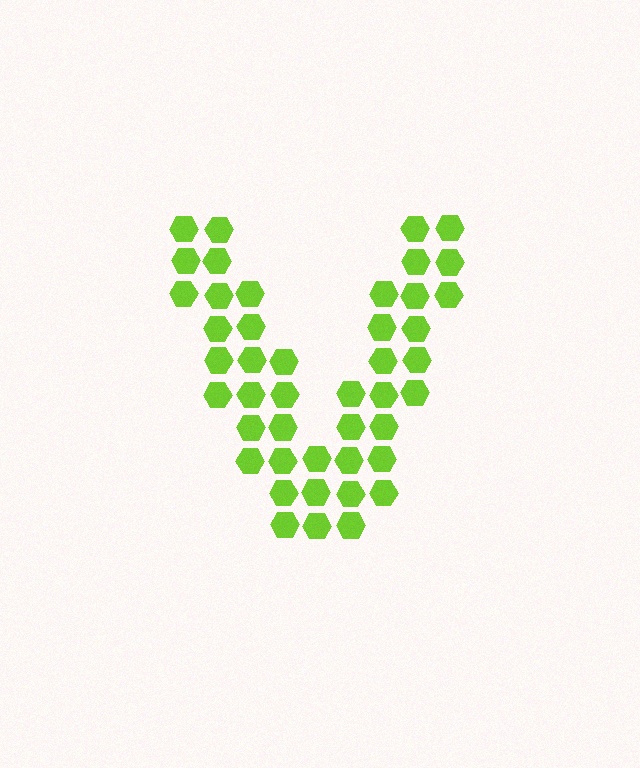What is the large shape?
The large shape is the letter V.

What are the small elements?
The small elements are hexagons.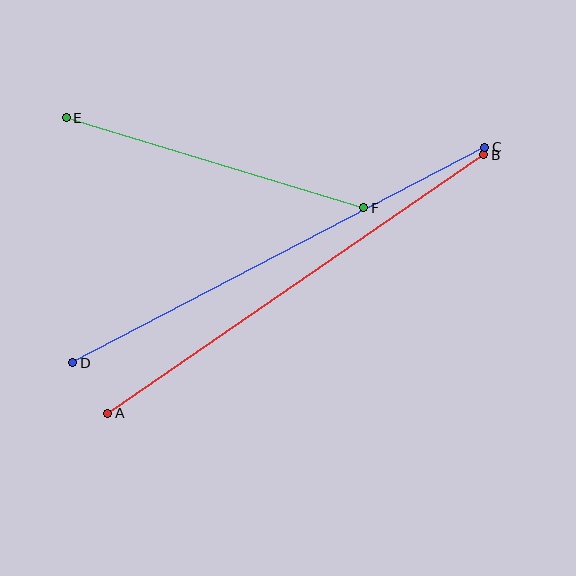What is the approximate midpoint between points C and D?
The midpoint is at approximately (279, 255) pixels.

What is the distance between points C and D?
The distance is approximately 465 pixels.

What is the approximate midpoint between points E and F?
The midpoint is at approximately (215, 163) pixels.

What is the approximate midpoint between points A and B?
The midpoint is at approximately (296, 284) pixels.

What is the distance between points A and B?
The distance is approximately 457 pixels.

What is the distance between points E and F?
The distance is approximately 311 pixels.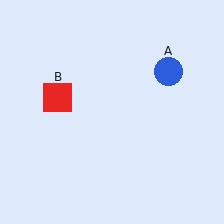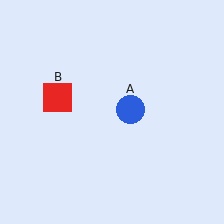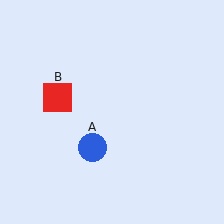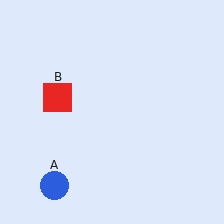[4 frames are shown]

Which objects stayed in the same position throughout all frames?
Red square (object B) remained stationary.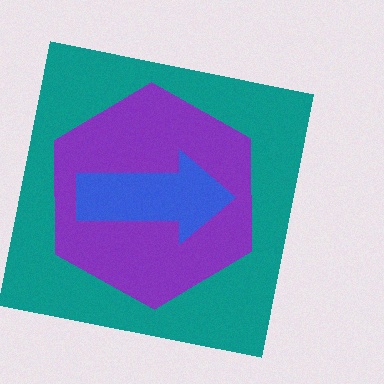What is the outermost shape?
The teal square.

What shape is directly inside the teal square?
The purple hexagon.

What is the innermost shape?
The blue arrow.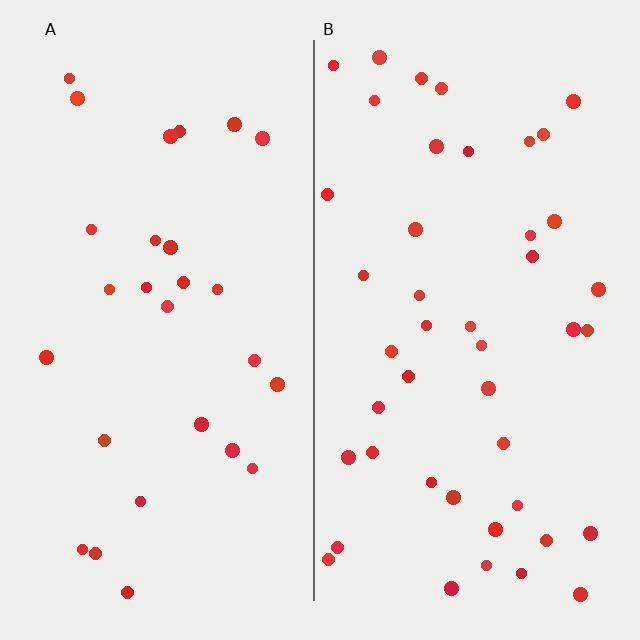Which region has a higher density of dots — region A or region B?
B (the right).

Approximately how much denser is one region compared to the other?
Approximately 1.6× — region B over region A.